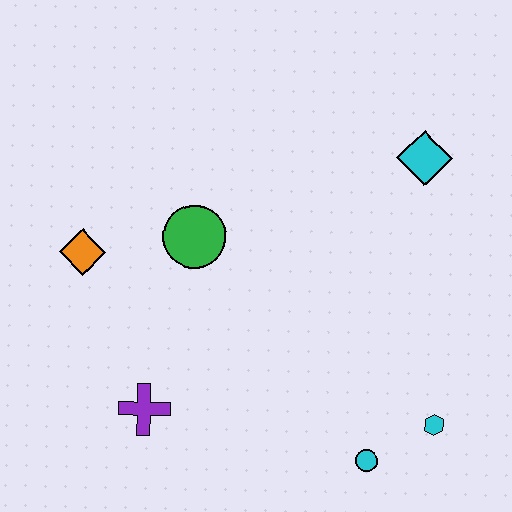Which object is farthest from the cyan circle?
The orange diamond is farthest from the cyan circle.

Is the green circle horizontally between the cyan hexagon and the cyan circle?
No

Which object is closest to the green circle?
The orange diamond is closest to the green circle.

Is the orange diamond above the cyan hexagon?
Yes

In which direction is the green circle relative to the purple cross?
The green circle is above the purple cross.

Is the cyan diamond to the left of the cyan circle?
No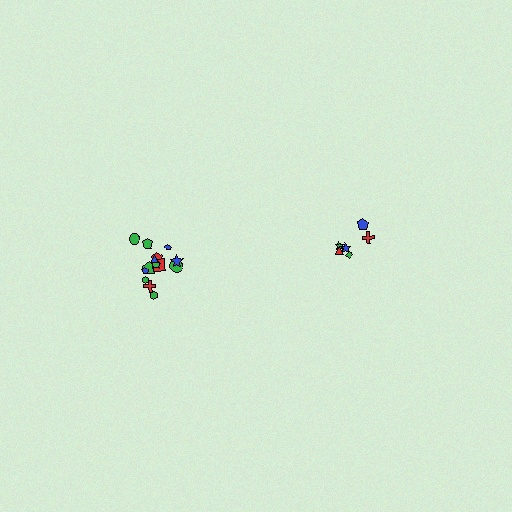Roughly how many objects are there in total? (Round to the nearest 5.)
Roughly 20 objects in total.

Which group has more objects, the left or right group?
The left group.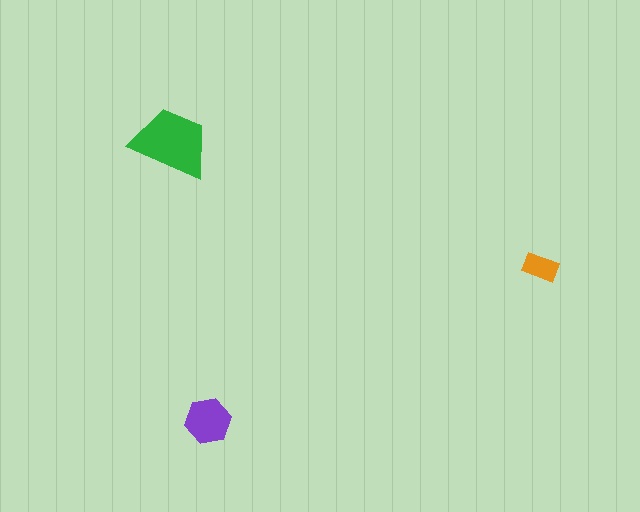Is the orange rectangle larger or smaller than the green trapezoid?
Smaller.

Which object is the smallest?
The orange rectangle.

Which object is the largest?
The green trapezoid.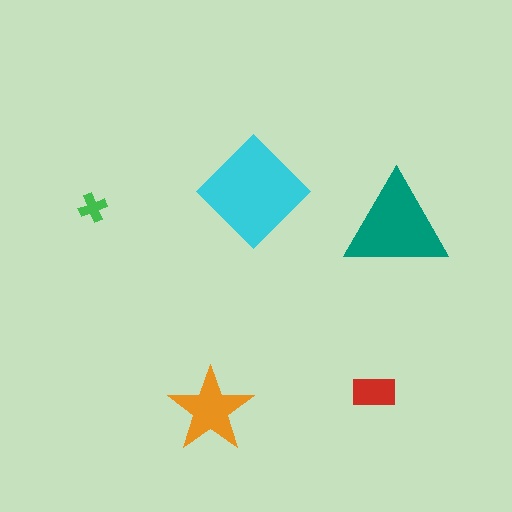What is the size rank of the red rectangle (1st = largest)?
4th.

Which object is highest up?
The cyan diamond is topmost.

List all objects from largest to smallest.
The cyan diamond, the teal triangle, the orange star, the red rectangle, the green cross.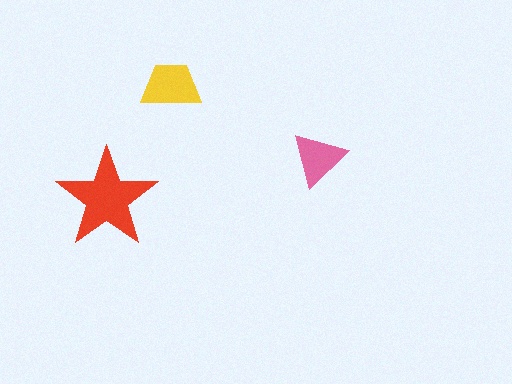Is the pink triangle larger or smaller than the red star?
Smaller.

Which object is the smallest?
The pink triangle.